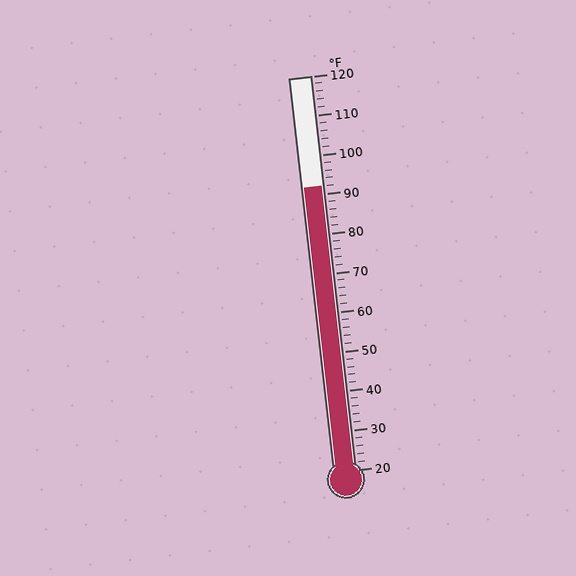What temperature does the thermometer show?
The thermometer shows approximately 92°F.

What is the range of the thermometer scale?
The thermometer scale ranges from 20°F to 120°F.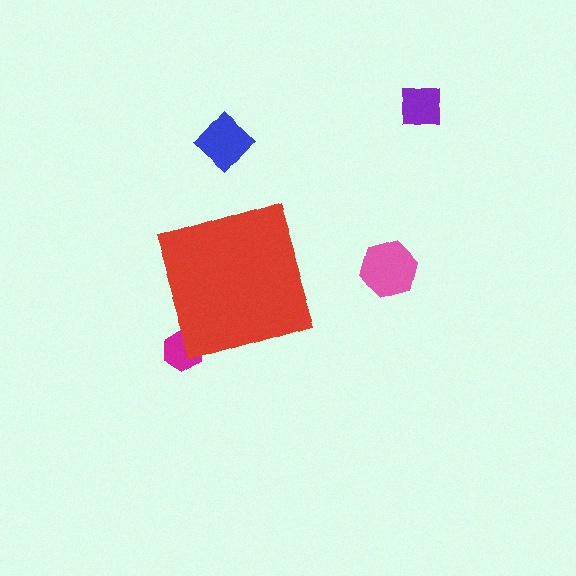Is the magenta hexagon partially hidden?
Yes, the magenta hexagon is partially hidden behind the red diamond.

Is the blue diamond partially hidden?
No, the blue diamond is fully visible.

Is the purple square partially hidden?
No, the purple square is fully visible.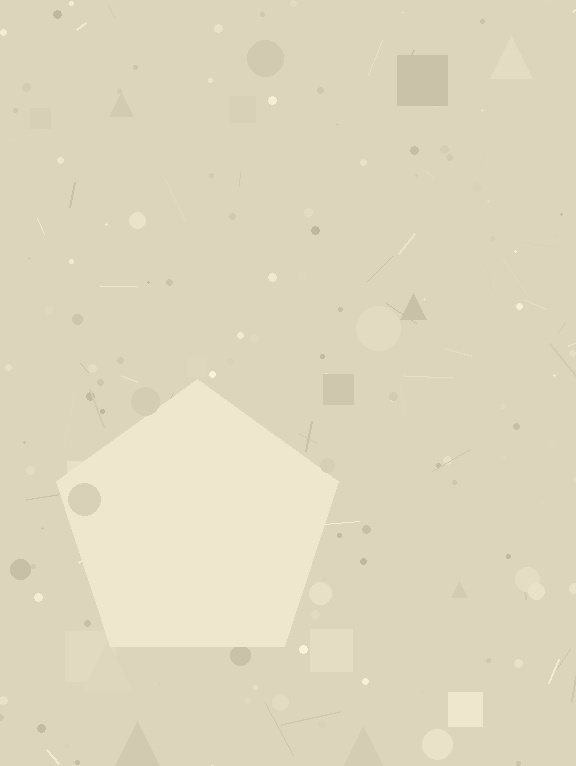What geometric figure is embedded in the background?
A pentagon is embedded in the background.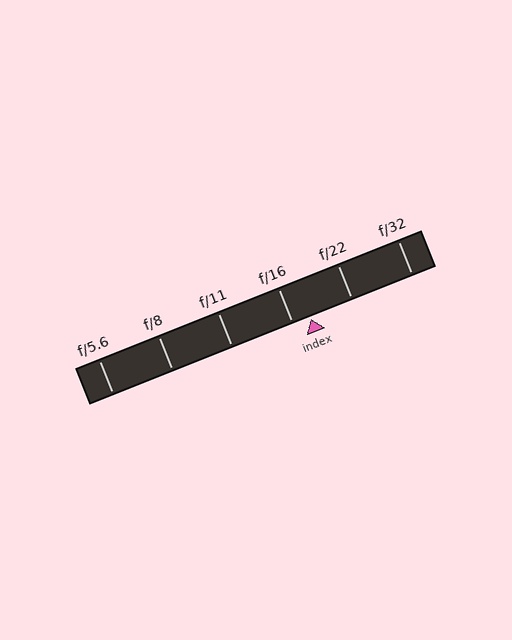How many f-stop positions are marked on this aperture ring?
There are 6 f-stop positions marked.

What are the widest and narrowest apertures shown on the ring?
The widest aperture shown is f/5.6 and the narrowest is f/32.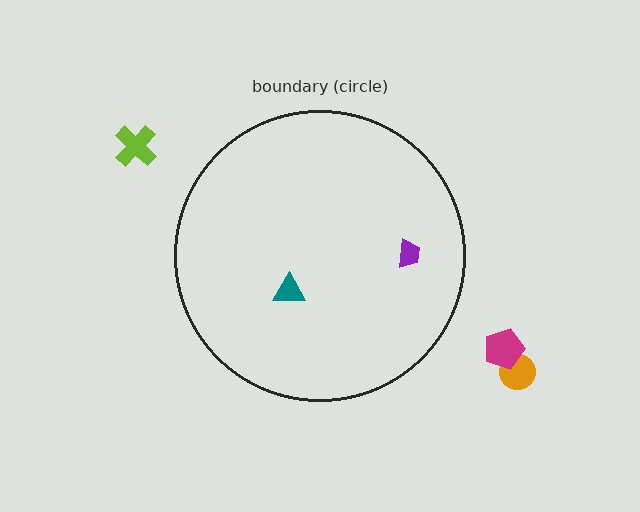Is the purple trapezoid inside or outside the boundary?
Inside.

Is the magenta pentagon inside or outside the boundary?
Outside.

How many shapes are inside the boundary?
2 inside, 3 outside.